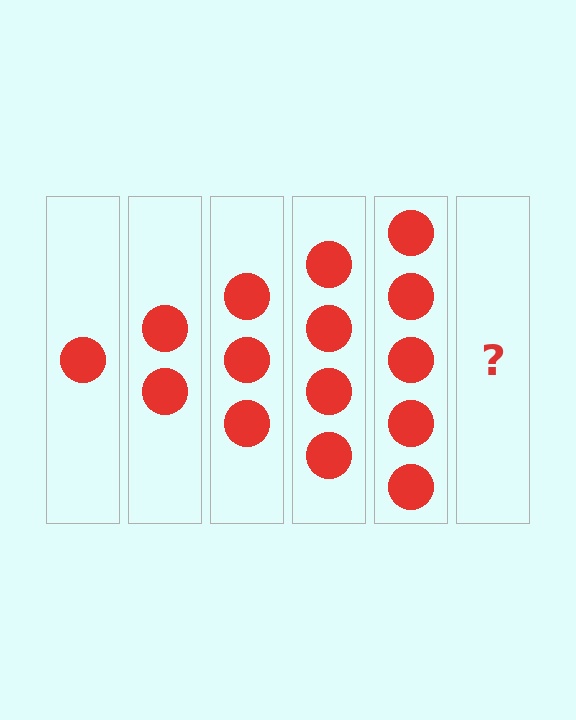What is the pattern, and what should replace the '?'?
The pattern is that each step adds one more circle. The '?' should be 6 circles.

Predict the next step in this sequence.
The next step is 6 circles.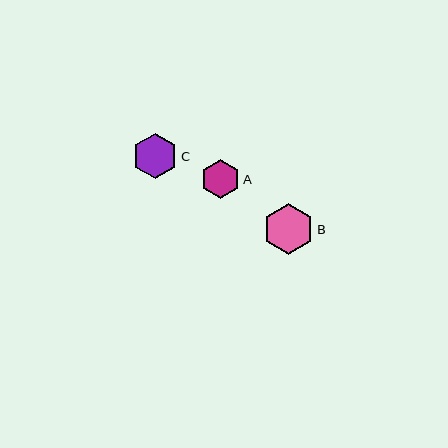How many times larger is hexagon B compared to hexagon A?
Hexagon B is approximately 1.3 times the size of hexagon A.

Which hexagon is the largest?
Hexagon B is the largest with a size of approximately 51 pixels.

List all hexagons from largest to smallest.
From largest to smallest: B, C, A.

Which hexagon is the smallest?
Hexagon A is the smallest with a size of approximately 39 pixels.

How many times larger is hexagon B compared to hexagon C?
Hexagon B is approximately 1.1 times the size of hexagon C.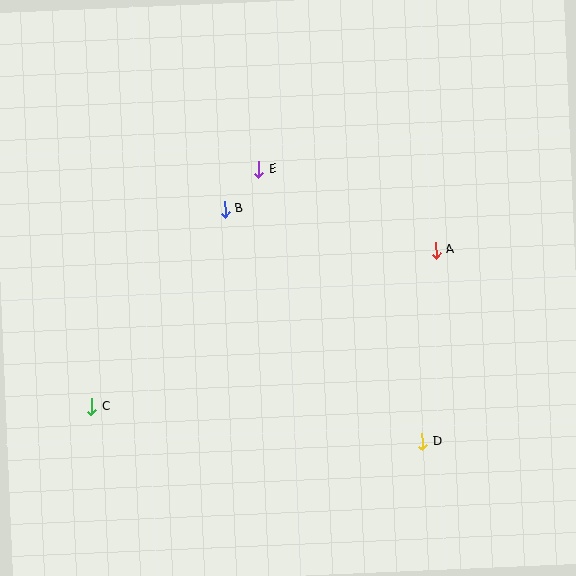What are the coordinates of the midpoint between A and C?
The midpoint between A and C is at (264, 328).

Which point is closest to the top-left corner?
Point B is closest to the top-left corner.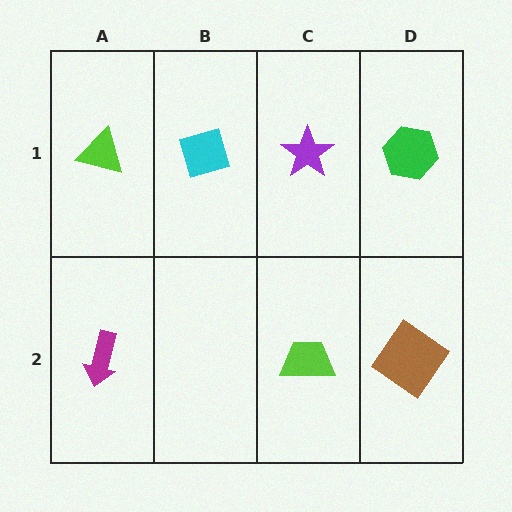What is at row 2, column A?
A magenta arrow.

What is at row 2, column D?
A brown diamond.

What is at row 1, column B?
A cyan diamond.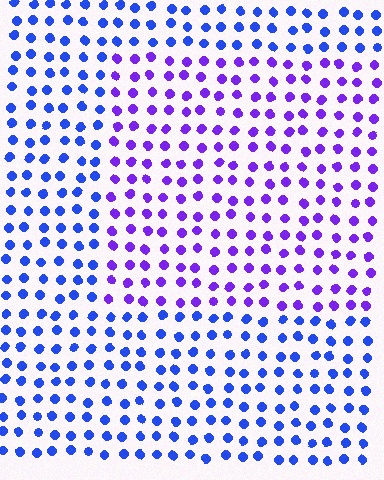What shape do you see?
I see a rectangle.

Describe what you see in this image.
The image is filled with small blue elements in a uniform arrangement. A rectangle-shaped region is visible where the elements are tinted to a slightly different hue, forming a subtle color boundary.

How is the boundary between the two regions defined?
The boundary is defined purely by a slight shift in hue (about 39 degrees). Spacing, size, and orientation are identical on both sides.